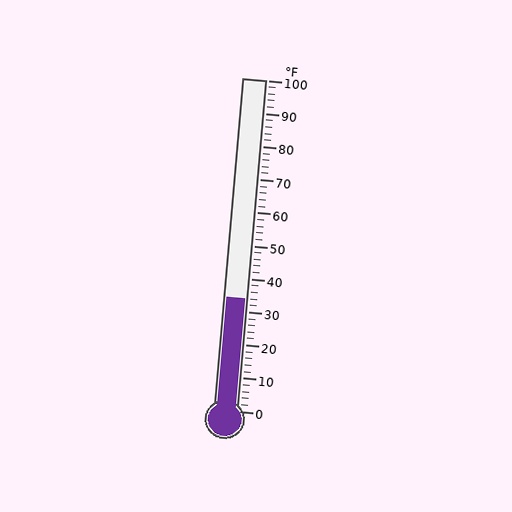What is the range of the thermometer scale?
The thermometer scale ranges from 0°F to 100°F.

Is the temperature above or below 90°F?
The temperature is below 90°F.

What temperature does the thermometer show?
The thermometer shows approximately 34°F.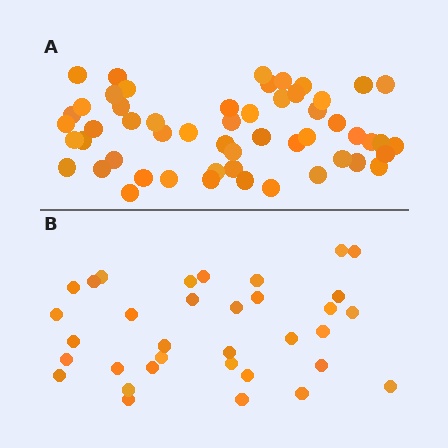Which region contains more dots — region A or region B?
Region A (the top region) has more dots.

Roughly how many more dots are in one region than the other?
Region A has approximately 20 more dots than region B.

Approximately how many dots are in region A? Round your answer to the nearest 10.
About 50 dots. (The exact count is 54, which rounds to 50.)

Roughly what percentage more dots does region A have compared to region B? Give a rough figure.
About 60% more.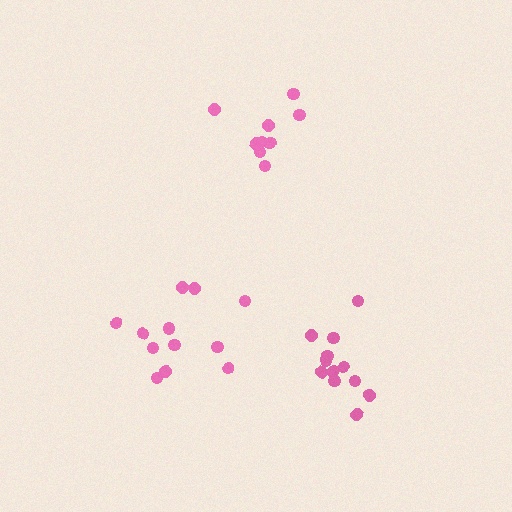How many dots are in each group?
Group 1: 12 dots, Group 2: 9 dots, Group 3: 12 dots (33 total).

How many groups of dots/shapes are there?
There are 3 groups.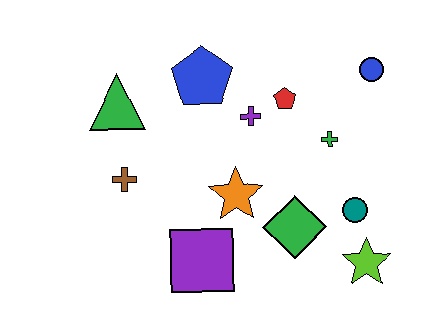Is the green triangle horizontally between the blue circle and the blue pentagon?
No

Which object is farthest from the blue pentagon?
The lime star is farthest from the blue pentagon.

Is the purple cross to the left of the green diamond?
Yes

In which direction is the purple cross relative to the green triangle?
The purple cross is to the right of the green triangle.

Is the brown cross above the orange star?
Yes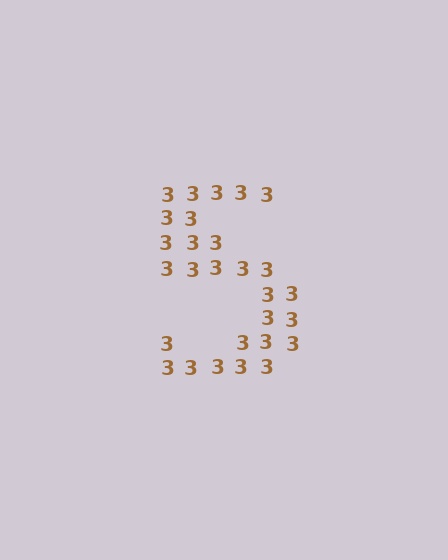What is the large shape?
The large shape is the digit 5.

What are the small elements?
The small elements are digit 3's.